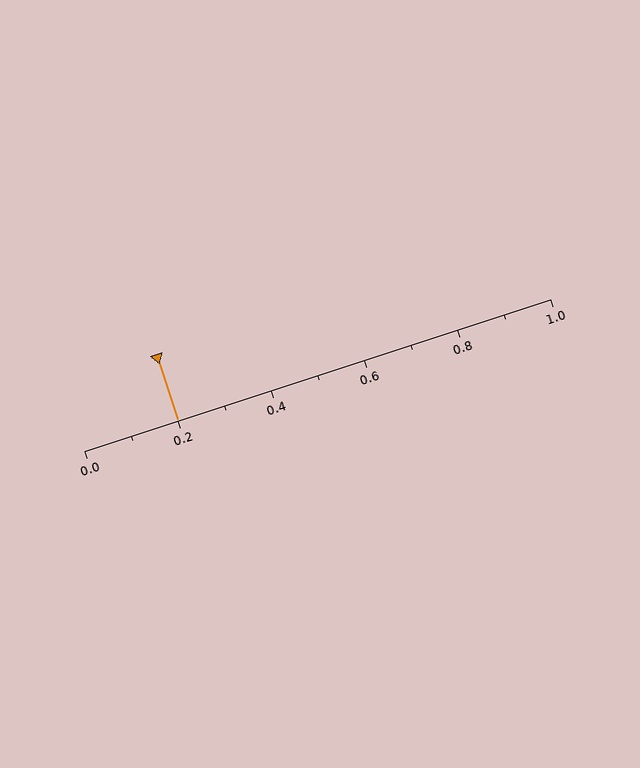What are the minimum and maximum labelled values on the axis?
The axis runs from 0.0 to 1.0.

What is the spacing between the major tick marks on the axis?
The major ticks are spaced 0.2 apart.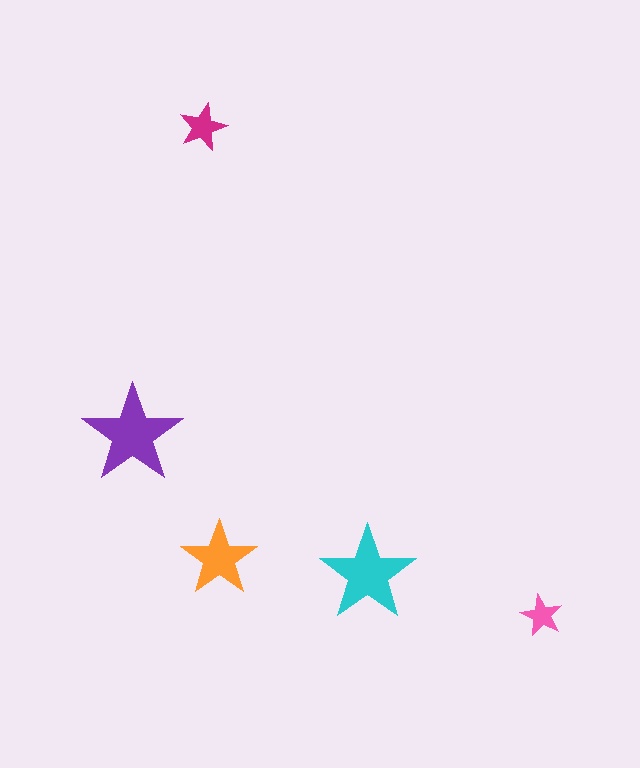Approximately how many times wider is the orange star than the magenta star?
About 1.5 times wider.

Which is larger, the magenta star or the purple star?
The purple one.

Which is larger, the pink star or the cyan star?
The cyan one.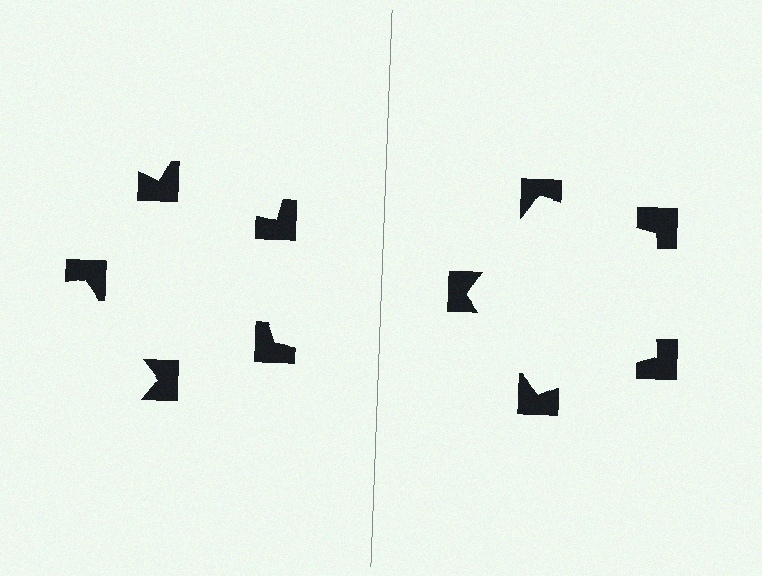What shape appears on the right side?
An illusory pentagon.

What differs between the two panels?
The notched squares are positioned identically on both sides; only the wedge orientations differ. On the right they align to a pentagon; on the left they are misaligned.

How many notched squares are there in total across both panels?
10 — 5 on each side.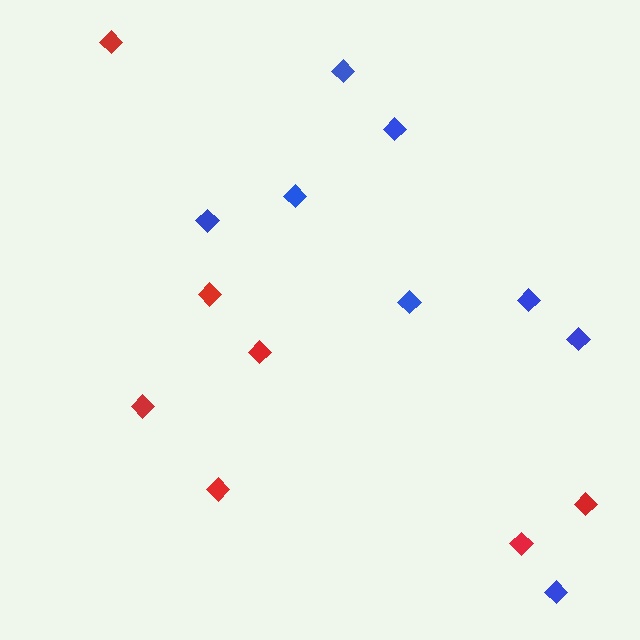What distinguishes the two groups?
There are 2 groups: one group of blue diamonds (8) and one group of red diamonds (7).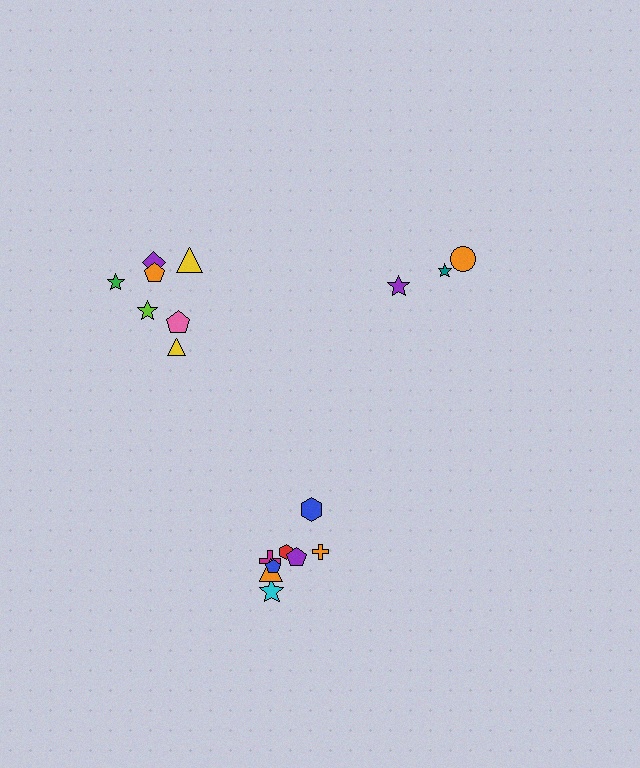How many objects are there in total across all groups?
There are 18 objects.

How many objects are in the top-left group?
There are 7 objects.